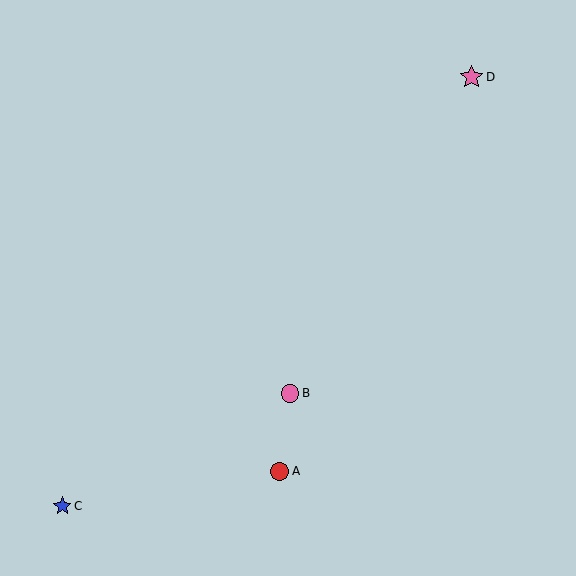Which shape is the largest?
The pink star (labeled D) is the largest.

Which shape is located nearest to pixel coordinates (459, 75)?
The pink star (labeled D) at (472, 77) is nearest to that location.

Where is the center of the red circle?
The center of the red circle is at (280, 472).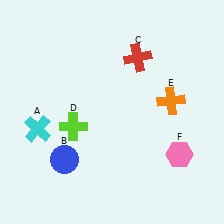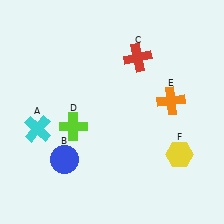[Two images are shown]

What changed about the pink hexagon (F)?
In Image 1, F is pink. In Image 2, it changed to yellow.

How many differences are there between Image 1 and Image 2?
There is 1 difference between the two images.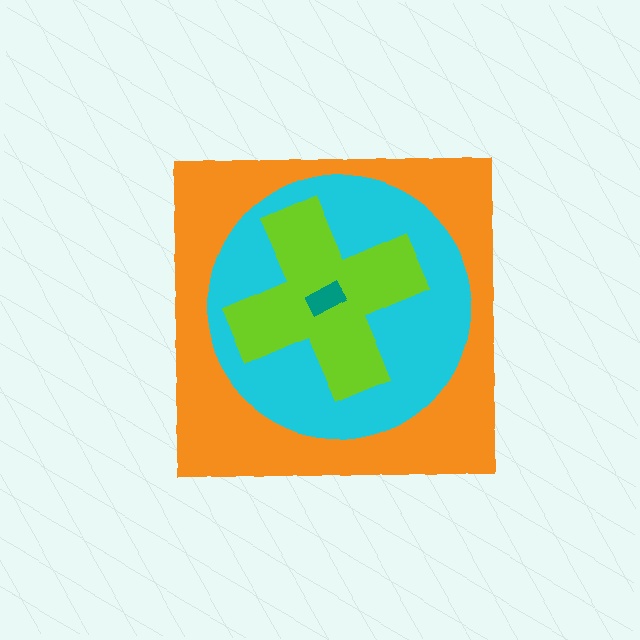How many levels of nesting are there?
4.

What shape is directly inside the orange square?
The cyan circle.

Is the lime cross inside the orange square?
Yes.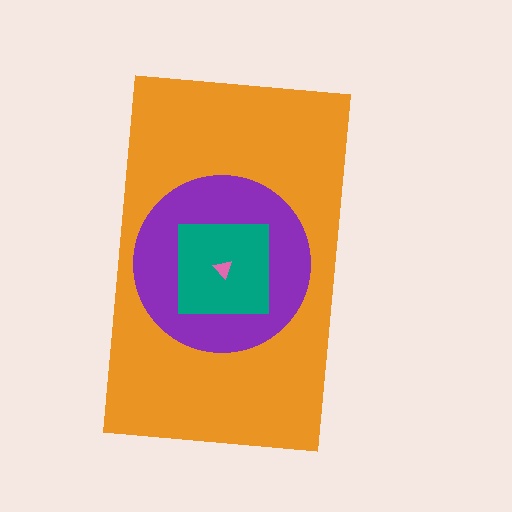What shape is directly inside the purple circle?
The teal square.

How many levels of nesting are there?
4.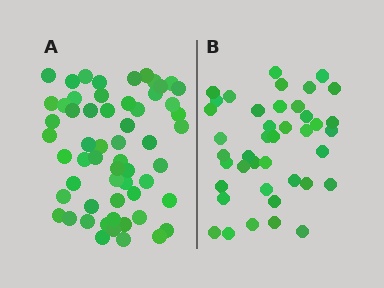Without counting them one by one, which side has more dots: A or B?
Region A (the left region) has more dots.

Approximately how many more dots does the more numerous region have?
Region A has approximately 15 more dots than region B.